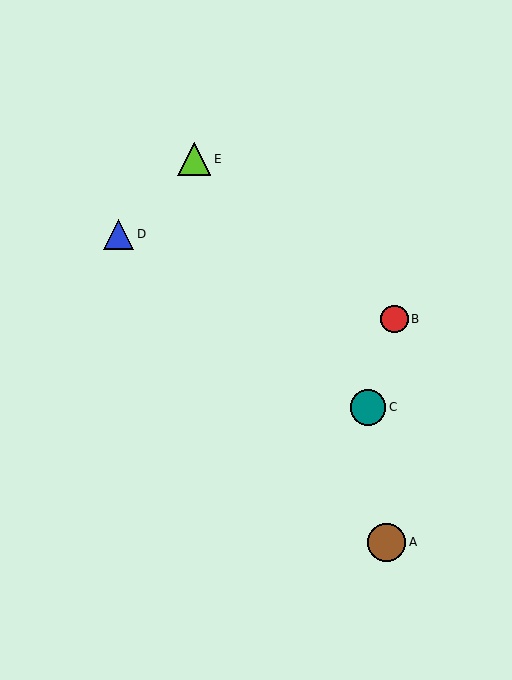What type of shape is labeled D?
Shape D is a blue triangle.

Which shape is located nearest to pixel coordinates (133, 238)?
The blue triangle (labeled D) at (119, 234) is nearest to that location.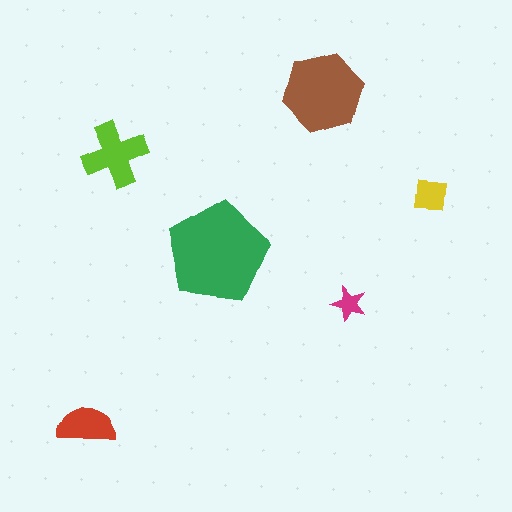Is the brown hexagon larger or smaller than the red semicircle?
Larger.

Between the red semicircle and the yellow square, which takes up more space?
The red semicircle.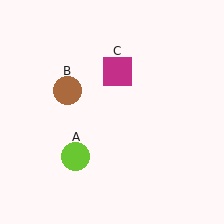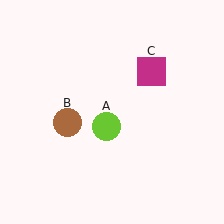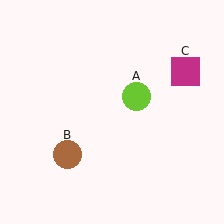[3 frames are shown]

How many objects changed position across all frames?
3 objects changed position: lime circle (object A), brown circle (object B), magenta square (object C).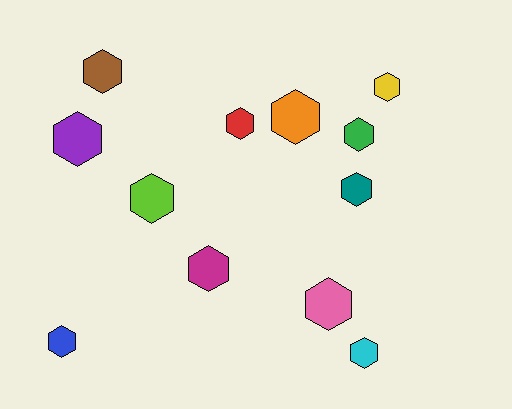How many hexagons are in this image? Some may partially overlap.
There are 12 hexagons.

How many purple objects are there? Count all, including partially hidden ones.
There is 1 purple object.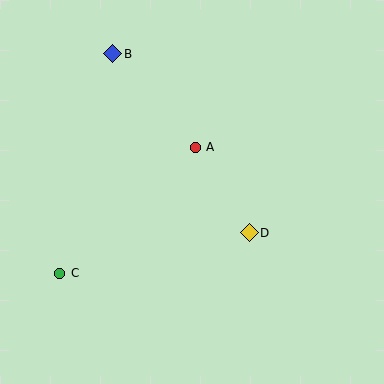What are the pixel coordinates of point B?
Point B is at (113, 54).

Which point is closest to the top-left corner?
Point B is closest to the top-left corner.